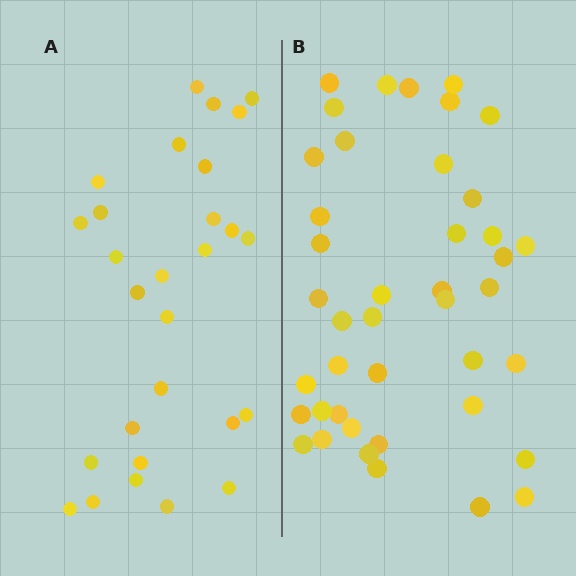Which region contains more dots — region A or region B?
Region B (the right region) has more dots.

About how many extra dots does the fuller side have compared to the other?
Region B has approximately 15 more dots than region A.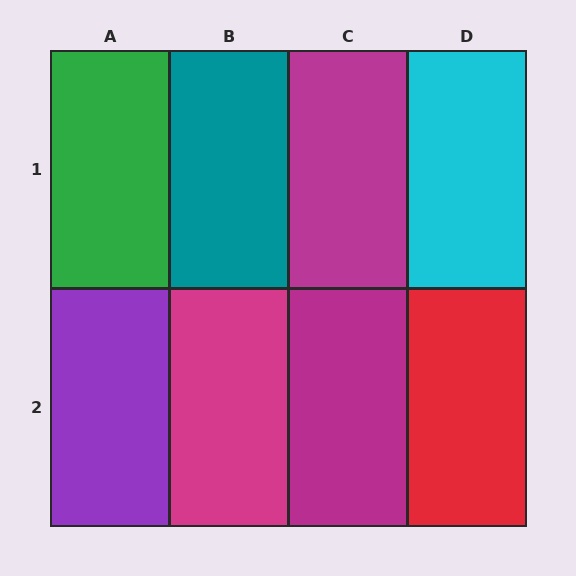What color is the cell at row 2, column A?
Purple.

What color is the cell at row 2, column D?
Red.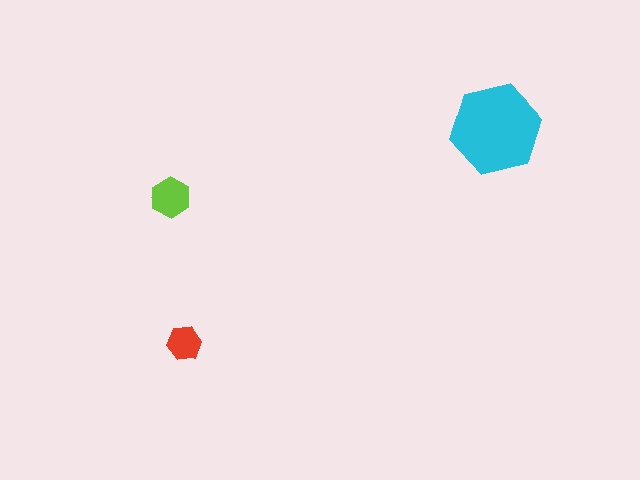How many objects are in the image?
There are 3 objects in the image.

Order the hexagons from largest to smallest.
the cyan one, the lime one, the red one.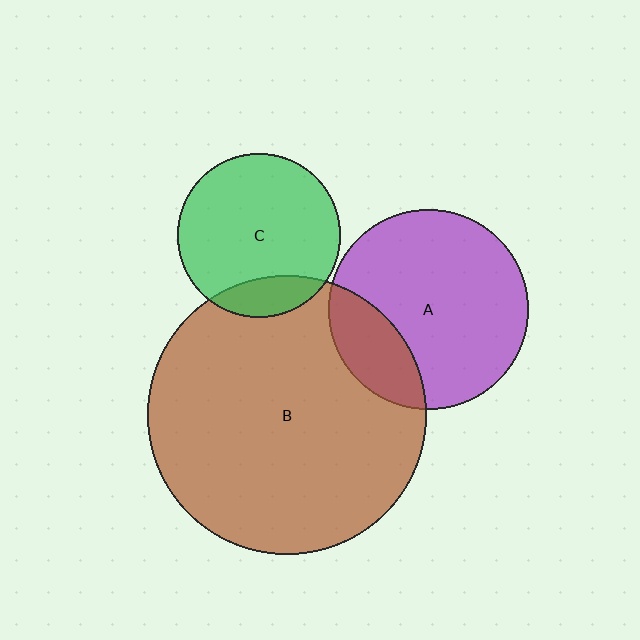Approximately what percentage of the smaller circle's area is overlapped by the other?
Approximately 20%.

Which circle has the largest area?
Circle B (brown).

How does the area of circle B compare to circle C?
Approximately 2.9 times.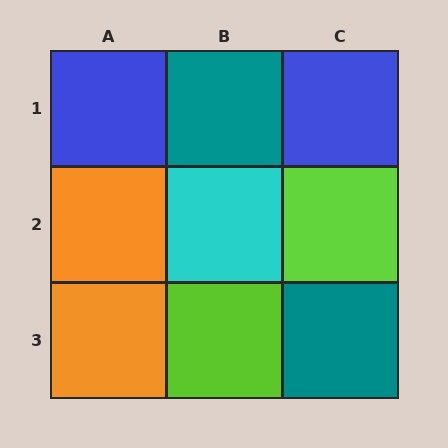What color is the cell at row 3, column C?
Teal.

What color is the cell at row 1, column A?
Blue.